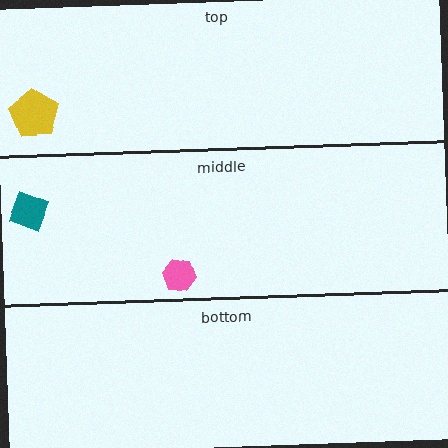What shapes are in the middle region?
The teal diamond, the pink hexagon.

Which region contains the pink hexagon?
The middle region.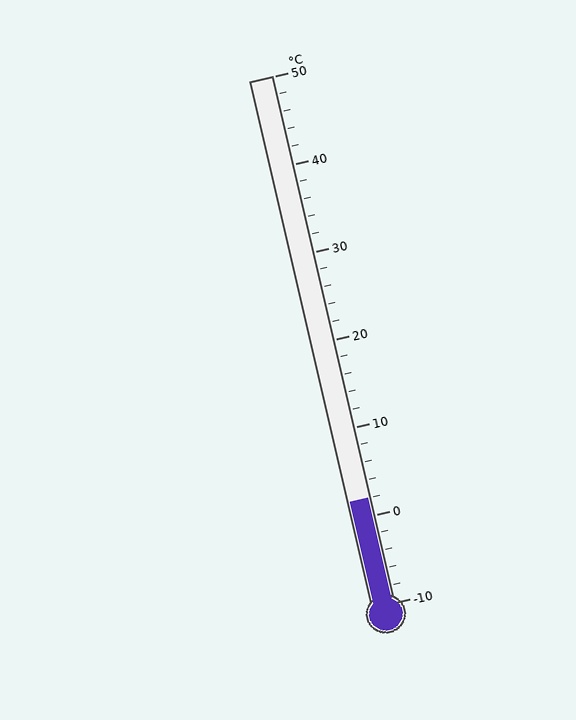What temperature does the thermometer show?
The thermometer shows approximately 2°C.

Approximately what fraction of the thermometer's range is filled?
The thermometer is filled to approximately 20% of its range.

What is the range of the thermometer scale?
The thermometer scale ranges from -10°C to 50°C.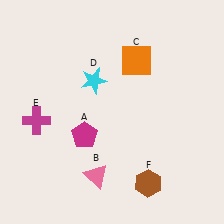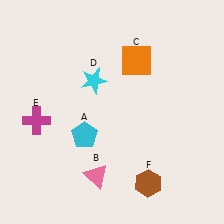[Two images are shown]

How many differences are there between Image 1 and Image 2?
There is 1 difference between the two images.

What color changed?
The pentagon (A) changed from magenta in Image 1 to cyan in Image 2.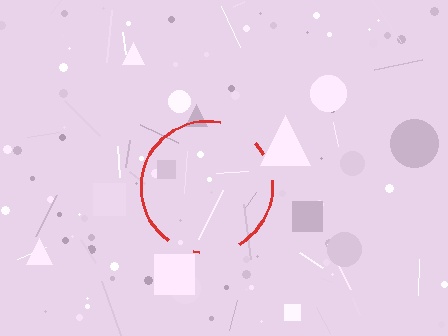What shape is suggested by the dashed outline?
The dashed outline suggests a circle.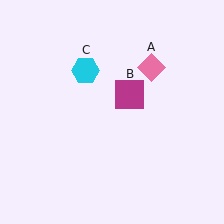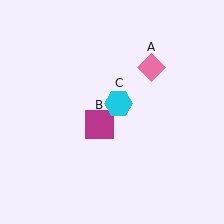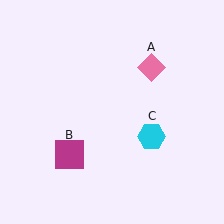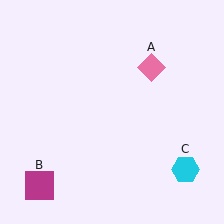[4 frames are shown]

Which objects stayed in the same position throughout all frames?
Pink diamond (object A) remained stationary.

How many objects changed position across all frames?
2 objects changed position: magenta square (object B), cyan hexagon (object C).